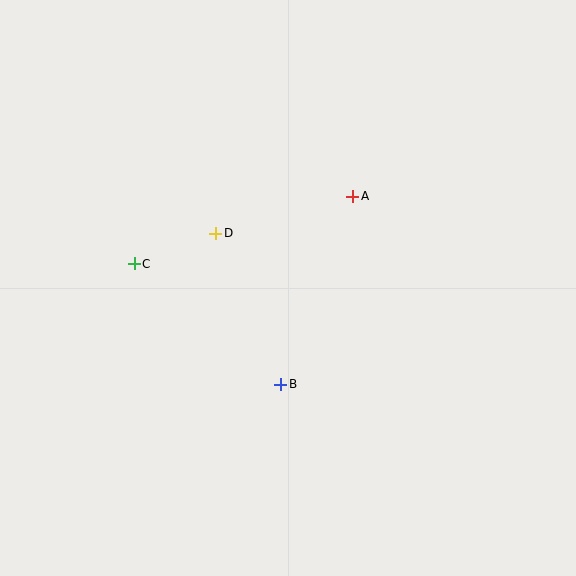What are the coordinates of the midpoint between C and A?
The midpoint between C and A is at (244, 230).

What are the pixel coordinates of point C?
Point C is at (134, 264).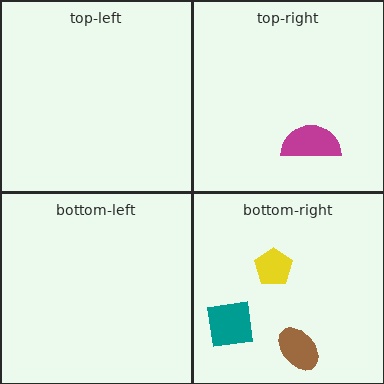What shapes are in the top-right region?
The magenta semicircle.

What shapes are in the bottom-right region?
The teal square, the brown ellipse, the yellow pentagon.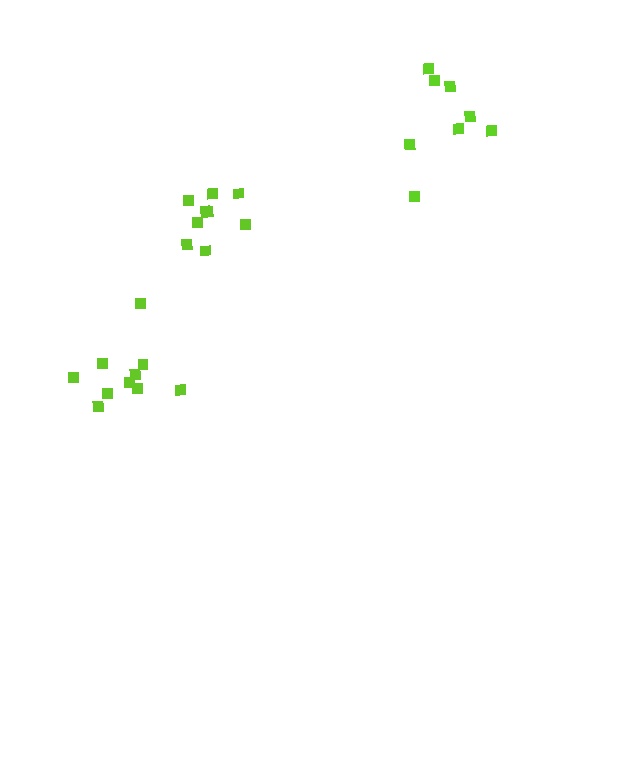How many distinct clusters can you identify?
There are 3 distinct clusters.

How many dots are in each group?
Group 1: 9 dots, Group 2: 10 dots, Group 3: 8 dots (27 total).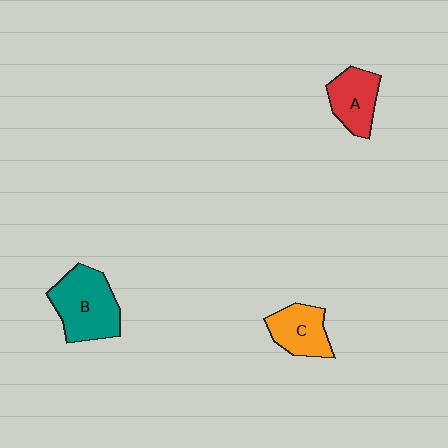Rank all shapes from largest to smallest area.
From largest to smallest: B (teal), A (red), C (orange).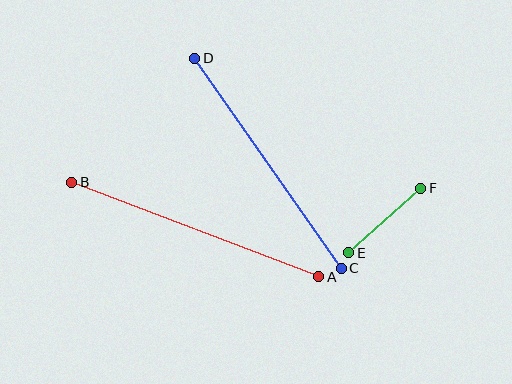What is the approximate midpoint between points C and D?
The midpoint is at approximately (268, 163) pixels.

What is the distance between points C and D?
The distance is approximately 256 pixels.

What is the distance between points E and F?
The distance is approximately 96 pixels.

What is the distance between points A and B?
The distance is approximately 265 pixels.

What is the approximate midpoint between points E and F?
The midpoint is at approximately (385, 220) pixels.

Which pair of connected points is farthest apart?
Points A and B are farthest apart.